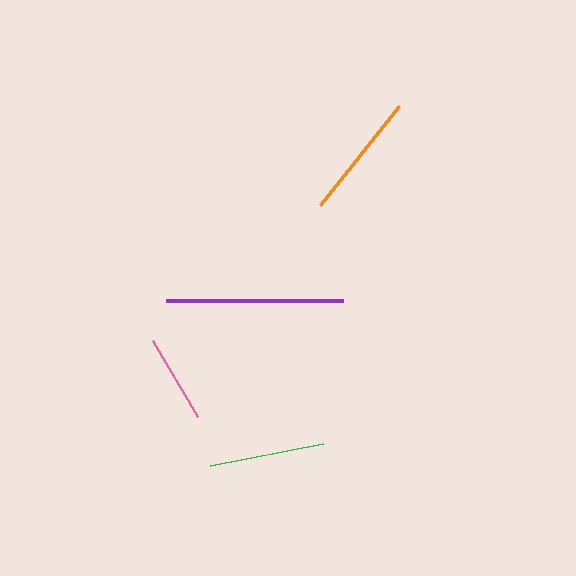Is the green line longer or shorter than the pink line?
The green line is longer than the pink line.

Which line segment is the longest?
The purple line is the longest at approximately 177 pixels.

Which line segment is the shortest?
The pink line is the shortest at approximately 88 pixels.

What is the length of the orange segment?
The orange segment is approximately 126 pixels long.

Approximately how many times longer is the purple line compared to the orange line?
The purple line is approximately 1.4 times the length of the orange line.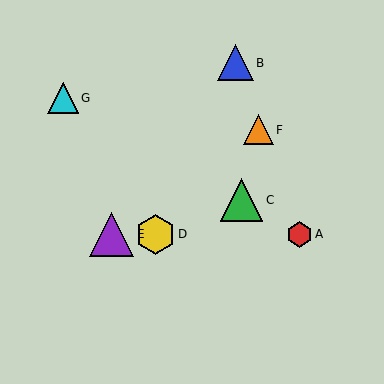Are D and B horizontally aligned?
No, D is at y≈234 and B is at y≈63.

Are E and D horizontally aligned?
Yes, both are at y≈234.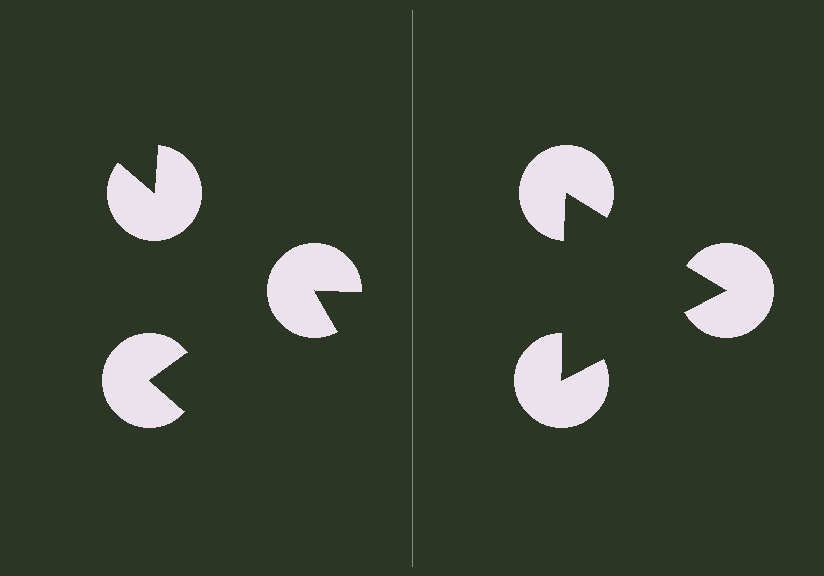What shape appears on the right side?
An illusory triangle.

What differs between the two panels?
The pac-man discs are positioned identically on both sides; only the wedge orientations differ. On the right they align to a triangle; on the left they are misaligned.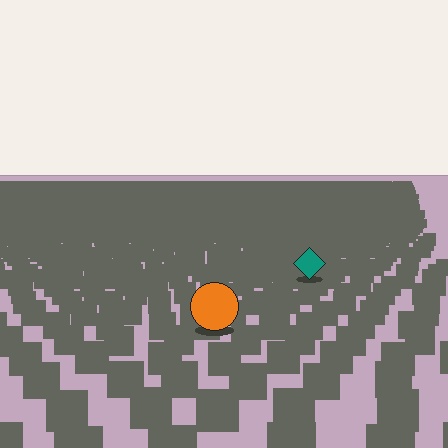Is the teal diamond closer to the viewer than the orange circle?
No. The orange circle is closer — you can tell from the texture gradient: the ground texture is coarser near it.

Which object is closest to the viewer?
The orange circle is closest. The texture marks near it are larger and more spread out.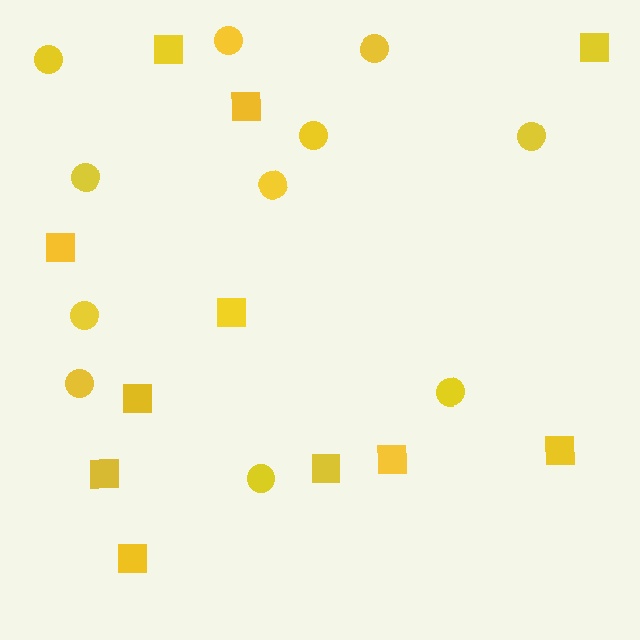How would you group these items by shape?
There are 2 groups: one group of circles (11) and one group of squares (11).